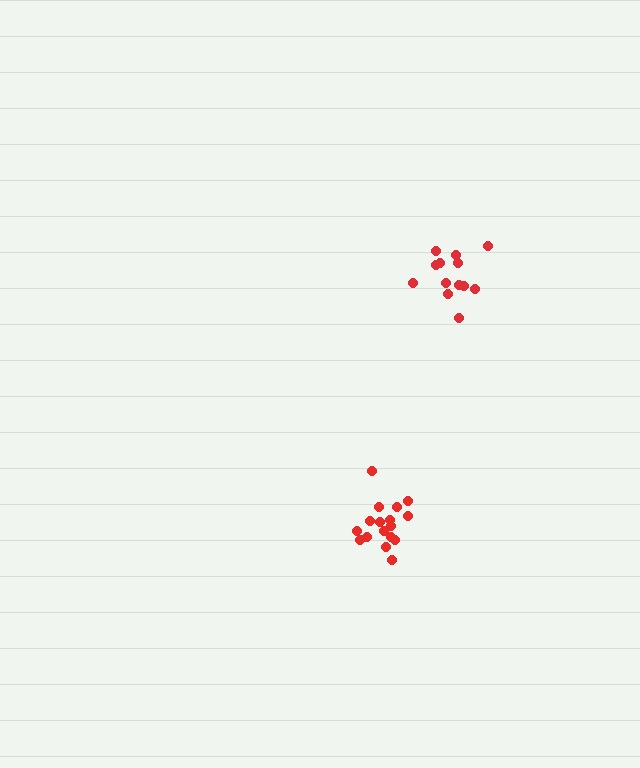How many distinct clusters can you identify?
There are 2 distinct clusters.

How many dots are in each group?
Group 1: 13 dots, Group 2: 17 dots (30 total).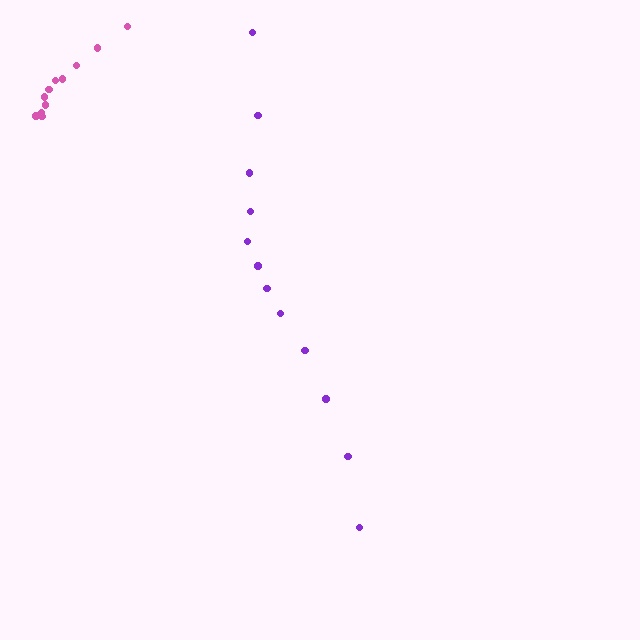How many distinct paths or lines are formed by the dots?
There are 2 distinct paths.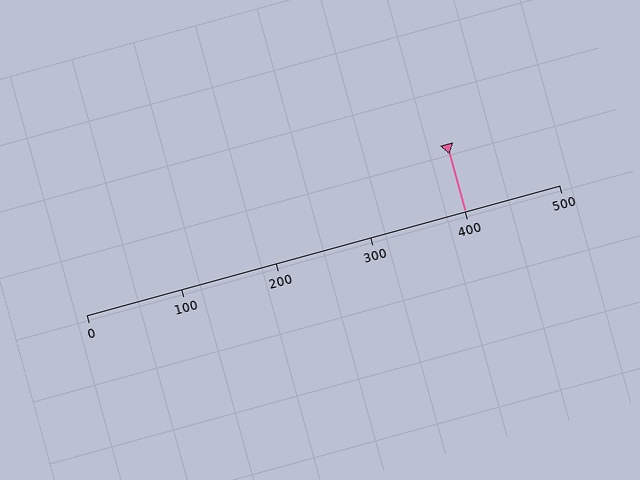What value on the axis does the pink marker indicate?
The marker indicates approximately 400.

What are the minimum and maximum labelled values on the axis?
The axis runs from 0 to 500.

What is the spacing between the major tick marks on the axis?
The major ticks are spaced 100 apart.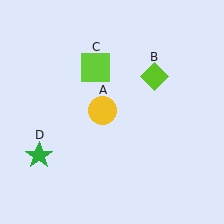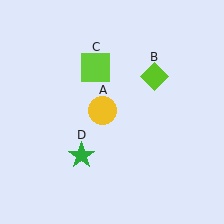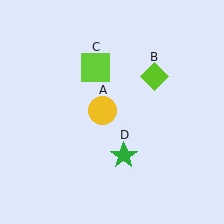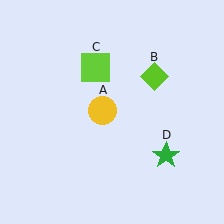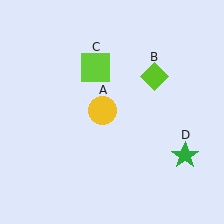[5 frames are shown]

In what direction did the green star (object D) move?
The green star (object D) moved right.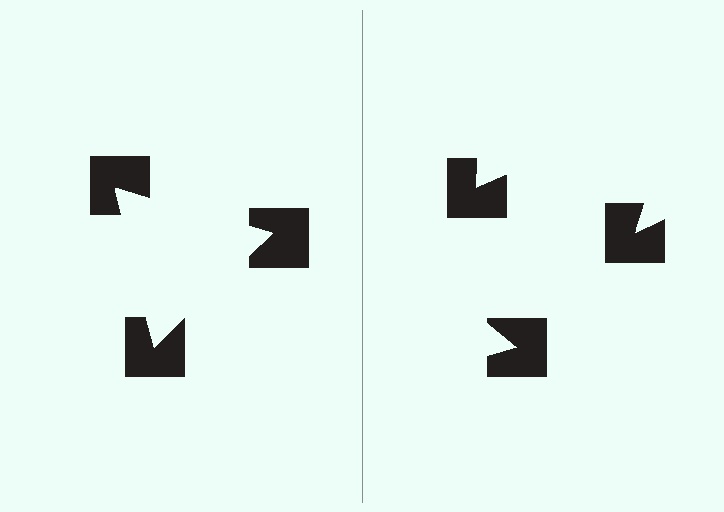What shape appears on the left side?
An illusory triangle.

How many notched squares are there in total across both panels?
6 — 3 on each side.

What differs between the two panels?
The notched squares are positioned identically on both sides; only the wedge orientations differ. On the left they align to a triangle; on the right they are misaligned.